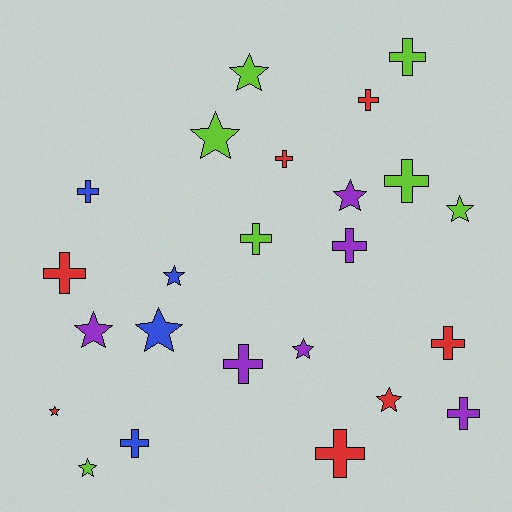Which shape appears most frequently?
Cross, with 13 objects.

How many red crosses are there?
There are 5 red crosses.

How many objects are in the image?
There are 24 objects.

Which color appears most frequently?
Lime, with 7 objects.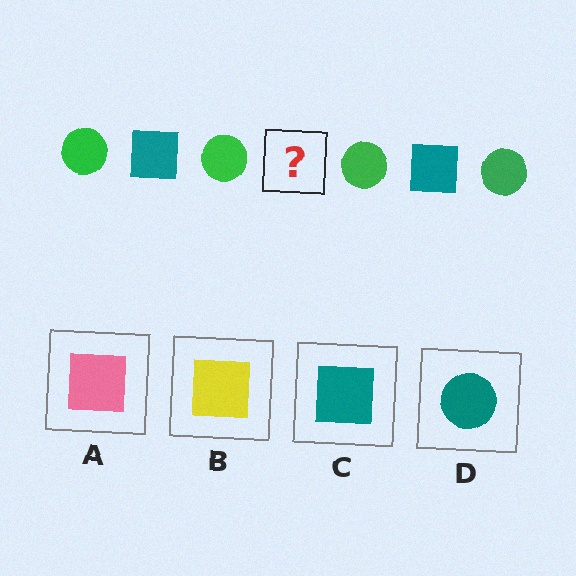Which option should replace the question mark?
Option C.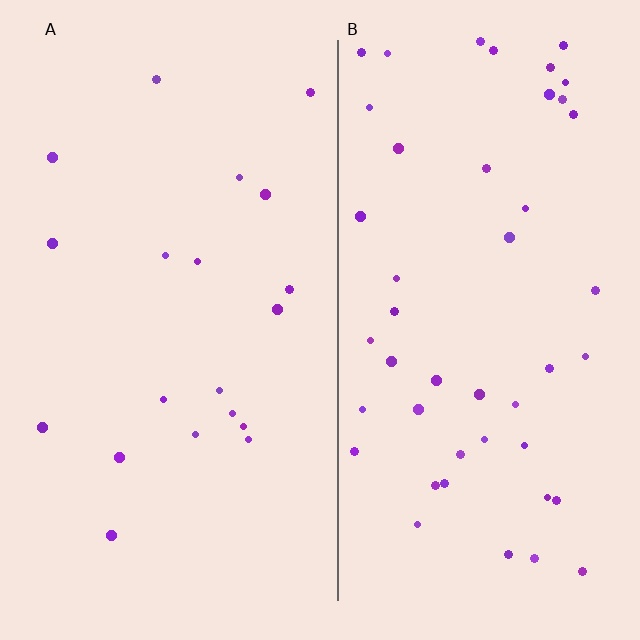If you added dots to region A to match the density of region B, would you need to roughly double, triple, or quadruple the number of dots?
Approximately double.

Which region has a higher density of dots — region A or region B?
B (the right).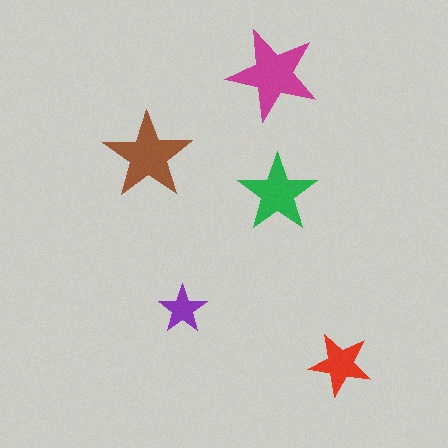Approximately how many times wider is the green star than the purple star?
About 1.5 times wider.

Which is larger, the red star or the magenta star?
The magenta one.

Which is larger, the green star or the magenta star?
The magenta one.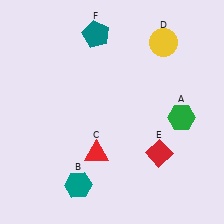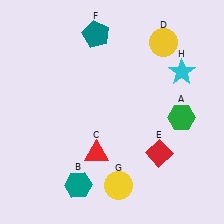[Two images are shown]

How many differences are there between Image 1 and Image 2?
There are 2 differences between the two images.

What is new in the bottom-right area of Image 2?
A yellow circle (G) was added in the bottom-right area of Image 2.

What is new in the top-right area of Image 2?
A cyan star (H) was added in the top-right area of Image 2.